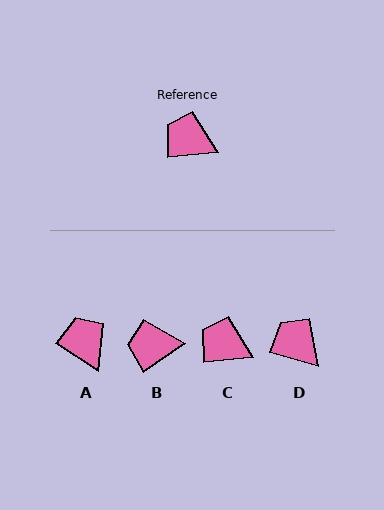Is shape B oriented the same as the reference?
No, it is off by about 29 degrees.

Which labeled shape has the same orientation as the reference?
C.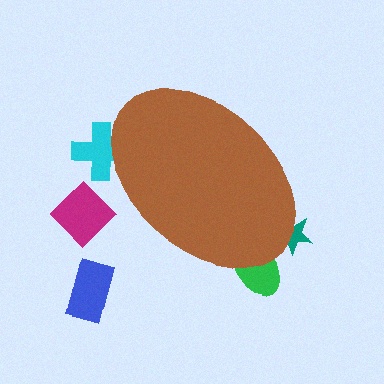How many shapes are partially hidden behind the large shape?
3 shapes are partially hidden.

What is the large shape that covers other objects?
A brown ellipse.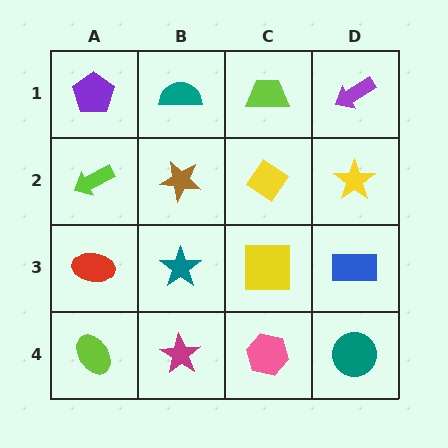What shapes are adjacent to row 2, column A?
A purple pentagon (row 1, column A), a red ellipse (row 3, column A), a brown star (row 2, column B).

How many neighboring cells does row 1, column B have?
3.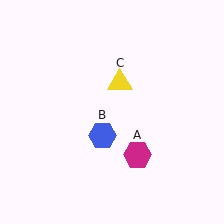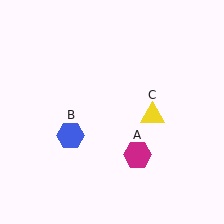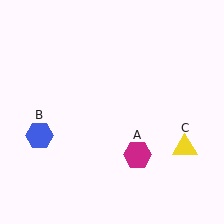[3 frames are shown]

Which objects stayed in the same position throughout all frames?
Magenta hexagon (object A) remained stationary.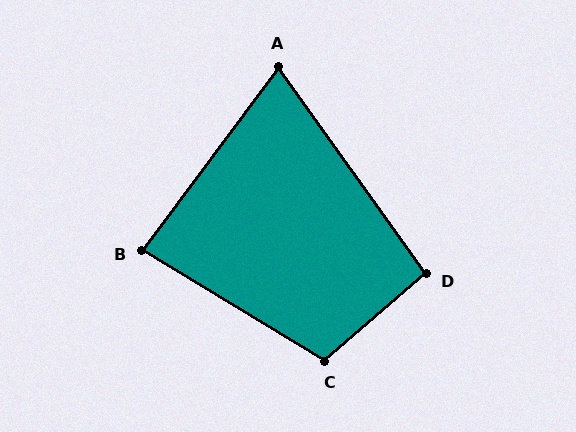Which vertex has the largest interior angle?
C, at approximately 108 degrees.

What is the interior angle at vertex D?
Approximately 95 degrees (obtuse).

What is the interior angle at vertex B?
Approximately 85 degrees (acute).